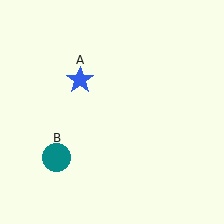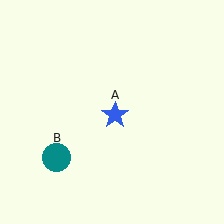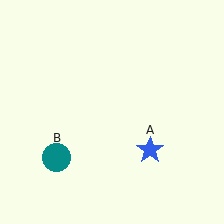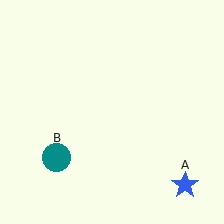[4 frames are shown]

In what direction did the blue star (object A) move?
The blue star (object A) moved down and to the right.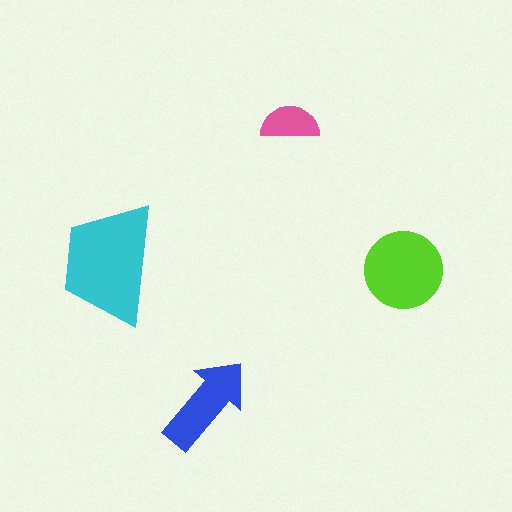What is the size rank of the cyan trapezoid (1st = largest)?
1st.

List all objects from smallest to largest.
The pink semicircle, the blue arrow, the lime circle, the cyan trapezoid.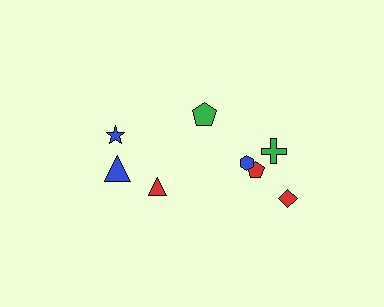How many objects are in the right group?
There are 5 objects.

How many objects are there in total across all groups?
There are 8 objects.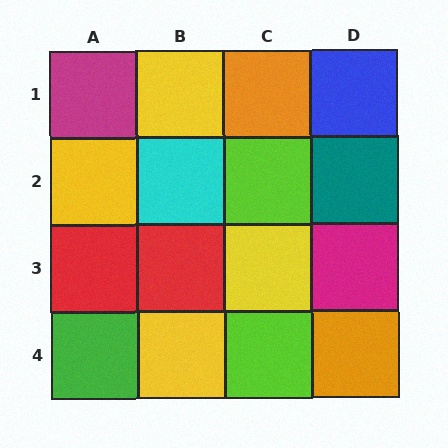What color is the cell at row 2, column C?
Lime.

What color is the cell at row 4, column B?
Yellow.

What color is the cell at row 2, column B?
Cyan.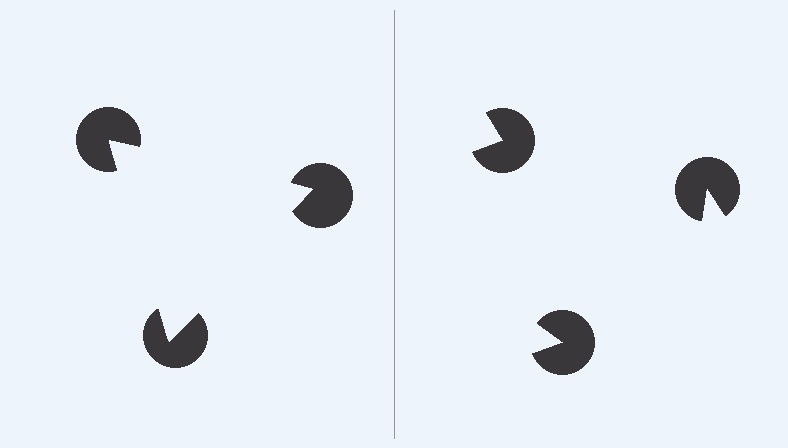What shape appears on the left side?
An illusory triangle.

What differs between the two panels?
The pac-man discs are positioned identically on both sides; only the wedge orientations differ. On the left they align to a triangle; on the right they are misaligned.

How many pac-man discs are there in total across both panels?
6 — 3 on each side.